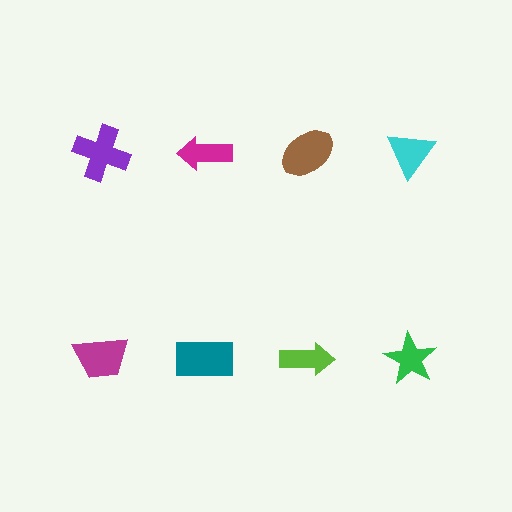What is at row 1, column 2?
A magenta arrow.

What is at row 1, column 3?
A brown ellipse.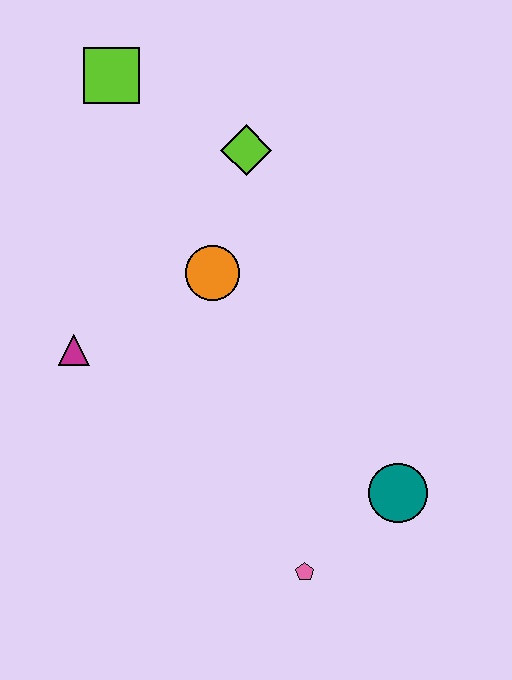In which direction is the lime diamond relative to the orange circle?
The lime diamond is above the orange circle.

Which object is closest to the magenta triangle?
The orange circle is closest to the magenta triangle.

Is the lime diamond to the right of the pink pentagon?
No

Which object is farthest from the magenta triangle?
The teal circle is farthest from the magenta triangle.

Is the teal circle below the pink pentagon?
No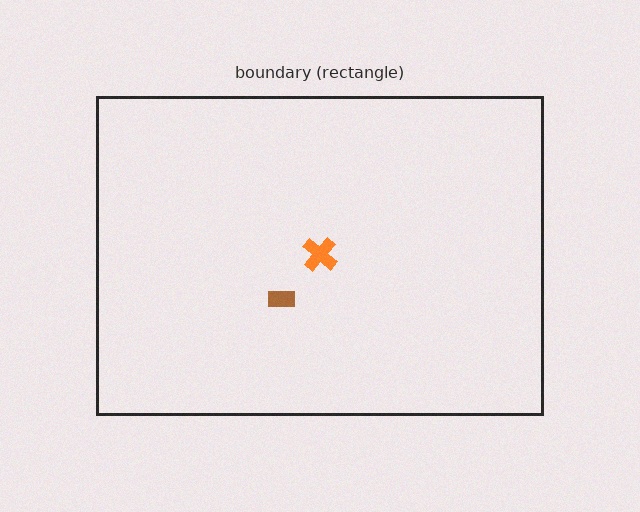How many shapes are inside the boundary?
2 inside, 0 outside.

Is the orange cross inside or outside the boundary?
Inside.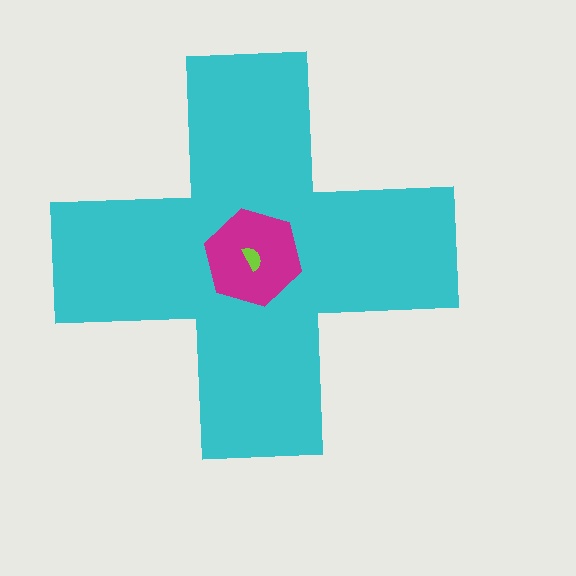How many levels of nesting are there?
3.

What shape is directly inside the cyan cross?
The magenta hexagon.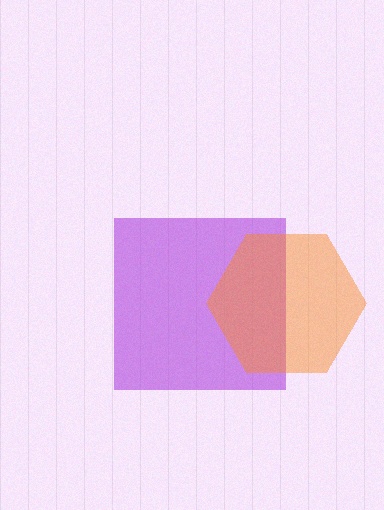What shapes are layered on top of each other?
The layered shapes are: a purple square, an orange hexagon.